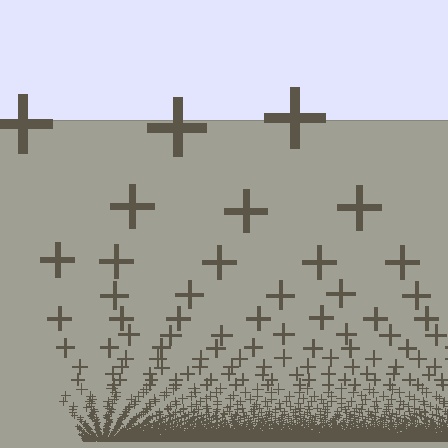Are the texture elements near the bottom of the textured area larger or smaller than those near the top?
Smaller. The gradient is inverted — elements near the bottom are smaller and denser.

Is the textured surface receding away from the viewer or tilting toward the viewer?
The surface appears to tilt toward the viewer. Texture elements get larger and sparser toward the top.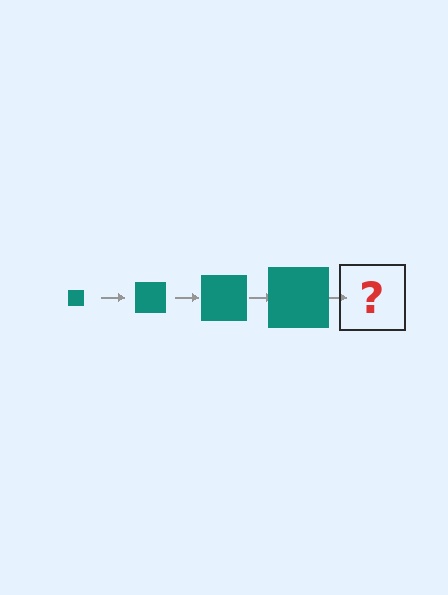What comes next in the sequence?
The next element should be a teal square, larger than the previous one.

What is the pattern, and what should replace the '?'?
The pattern is that the square gets progressively larger each step. The '?' should be a teal square, larger than the previous one.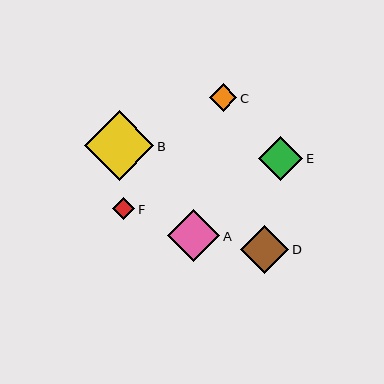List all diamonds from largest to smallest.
From largest to smallest: B, A, D, E, C, F.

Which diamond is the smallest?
Diamond F is the smallest with a size of approximately 22 pixels.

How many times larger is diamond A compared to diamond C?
Diamond A is approximately 1.9 times the size of diamond C.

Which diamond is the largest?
Diamond B is the largest with a size of approximately 69 pixels.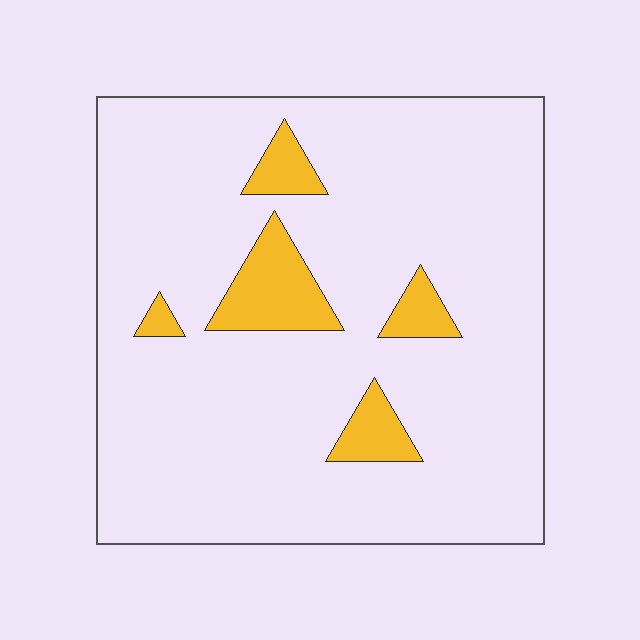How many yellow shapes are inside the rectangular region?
5.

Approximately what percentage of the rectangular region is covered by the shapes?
Approximately 10%.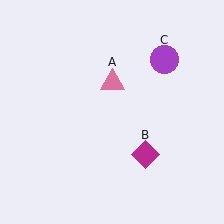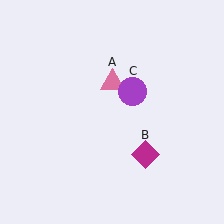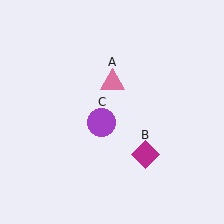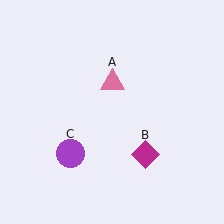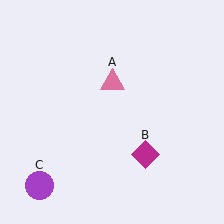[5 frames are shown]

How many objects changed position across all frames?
1 object changed position: purple circle (object C).